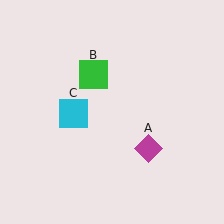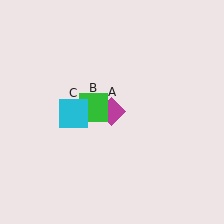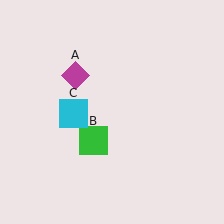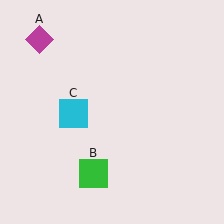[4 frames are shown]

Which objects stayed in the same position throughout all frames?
Cyan square (object C) remained stationary.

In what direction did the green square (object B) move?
The green square (object B) moved down.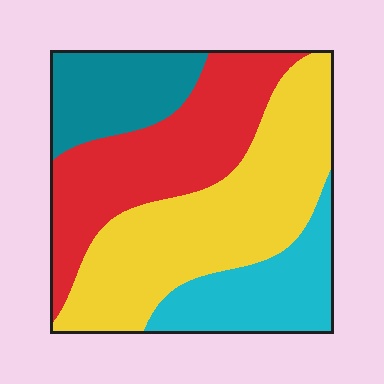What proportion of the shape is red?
Red takes up about one quarter (1/4) of the shape.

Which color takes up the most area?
Yellow, at roughly 40%.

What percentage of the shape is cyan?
Cyan covers around 15% of the shape.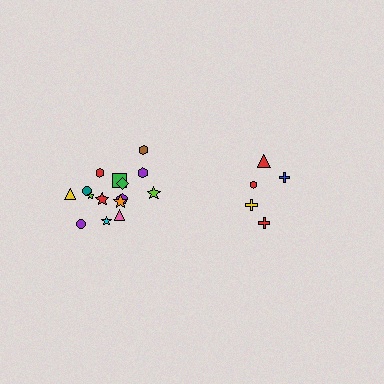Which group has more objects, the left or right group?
The left group.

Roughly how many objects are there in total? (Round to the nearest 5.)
Roughly 20 objects in total.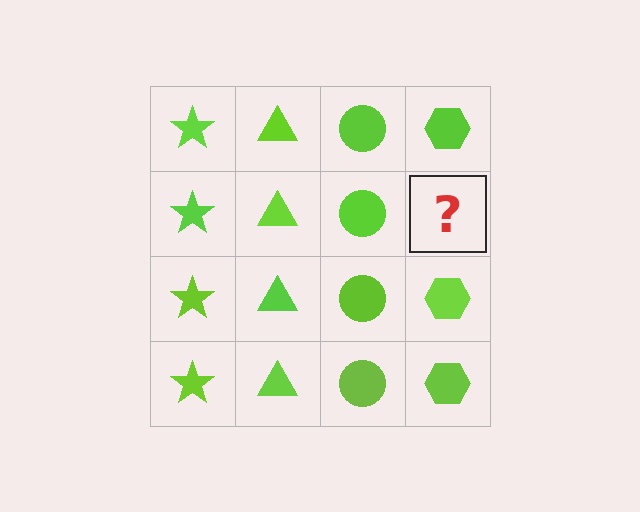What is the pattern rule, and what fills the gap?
The rule is that each column has a consistent shape. The gap should be filled with a lime hexagon.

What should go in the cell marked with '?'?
The missing cell should contain a lime hexagon.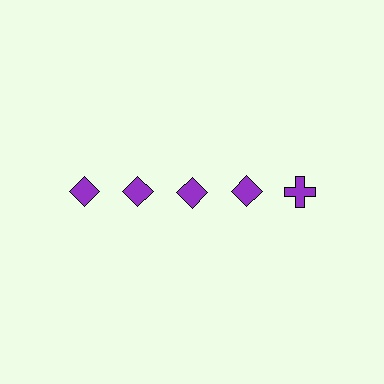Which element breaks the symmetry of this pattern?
The purple cross in the top row, rightmost column breaks the symmetry. All other shapes are purple diamonds.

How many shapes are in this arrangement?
There are 5 shapes arranged in a grid pattern.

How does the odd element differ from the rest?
It has a different shape: cross instead of diamond.